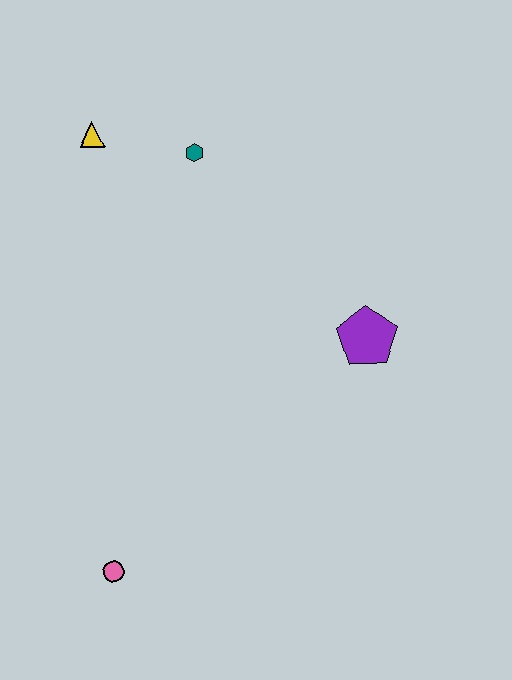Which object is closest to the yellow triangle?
The teal hexagon is closest to the yellow triangle.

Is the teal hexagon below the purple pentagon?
No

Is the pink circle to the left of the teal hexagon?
Yes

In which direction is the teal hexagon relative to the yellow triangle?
The teal hexagon is to the right of the yellow triangle.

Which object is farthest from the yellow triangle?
The pink circle is farthest from the yellow triangle.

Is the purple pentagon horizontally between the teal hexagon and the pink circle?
No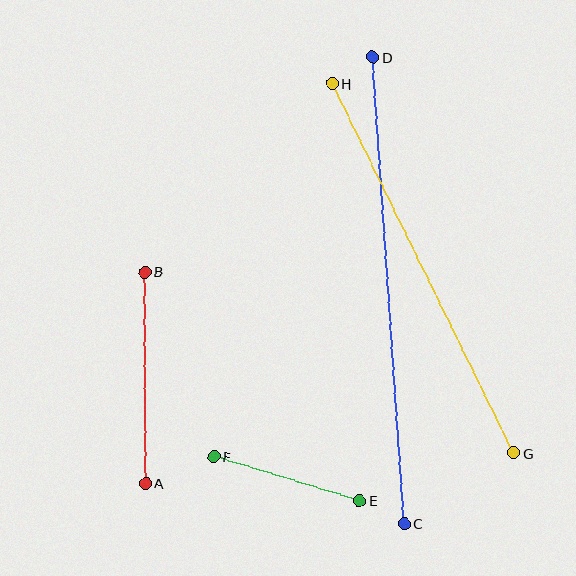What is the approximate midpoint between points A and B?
The midpoint is at approximately (145, 377) pixels.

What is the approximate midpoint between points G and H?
The midpoint is at approximately (423, 268) pixels.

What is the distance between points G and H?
The distance is approximately 411 pixels.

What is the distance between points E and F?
The distance is approximately 152 pixels.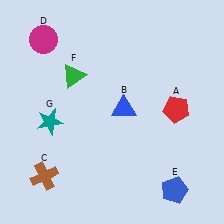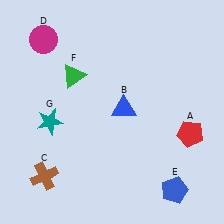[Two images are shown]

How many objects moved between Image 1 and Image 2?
1 object moved between the two images.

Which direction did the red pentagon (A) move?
The red pentagon (A) moved down.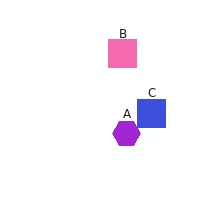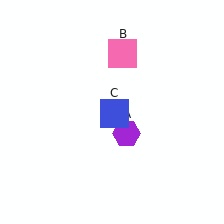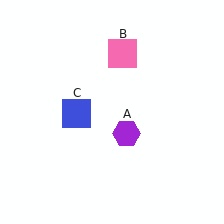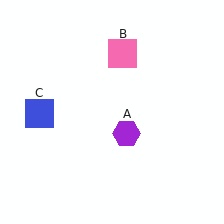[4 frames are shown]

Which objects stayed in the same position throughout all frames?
Purple hexagon (object A) and pink square (object B) remained stationary.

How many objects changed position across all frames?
1 object changed position: blue square (object C).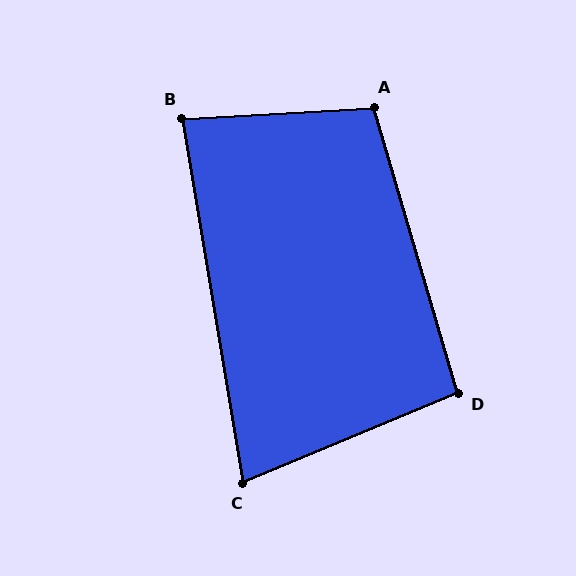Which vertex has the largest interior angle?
A, at approximately 103 degrees.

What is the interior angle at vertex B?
Approximately 84 degrees (acute).